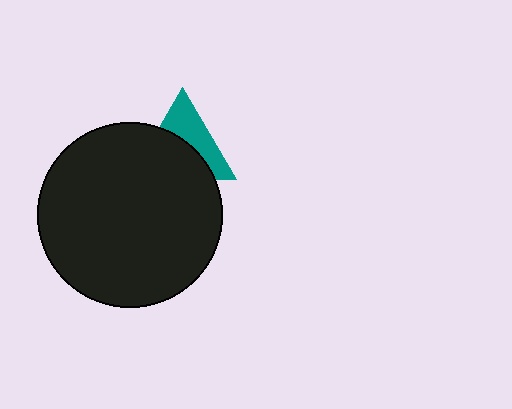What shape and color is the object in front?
The object in front is a black circle.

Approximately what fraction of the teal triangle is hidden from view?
Roughly 54% of the teal triangle is hidden behind the black circle.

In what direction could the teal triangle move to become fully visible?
The teal triangle could move up. That would shift it out from behind the black circle entirely.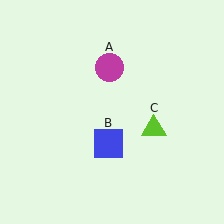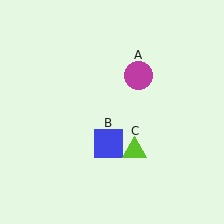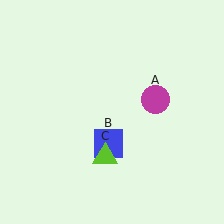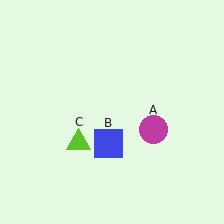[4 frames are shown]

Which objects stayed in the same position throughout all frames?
Blue square (object B) remained stationary.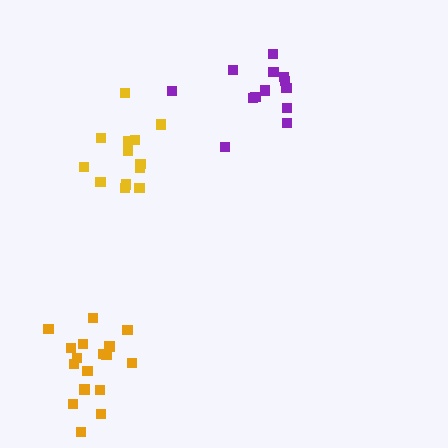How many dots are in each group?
Group 1: 13 dots, Group 2: 17 dots, Group 3: 13 dots (43 total).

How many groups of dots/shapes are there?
There are 3 groups.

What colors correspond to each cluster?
The clusters are colored: yellow, orange, purple.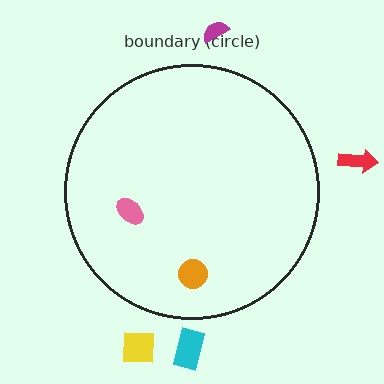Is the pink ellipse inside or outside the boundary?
Inside.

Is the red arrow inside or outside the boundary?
Outside.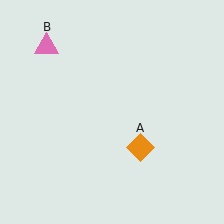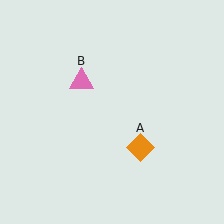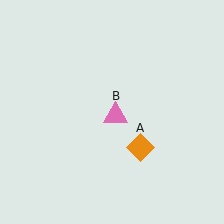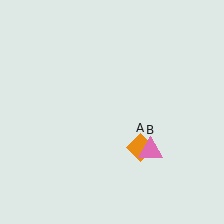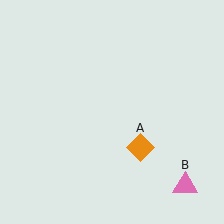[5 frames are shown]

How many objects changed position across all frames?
1 object changed position: pink triangle (object B).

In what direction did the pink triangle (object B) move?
The pink triangle (object B) moved down and to the right.